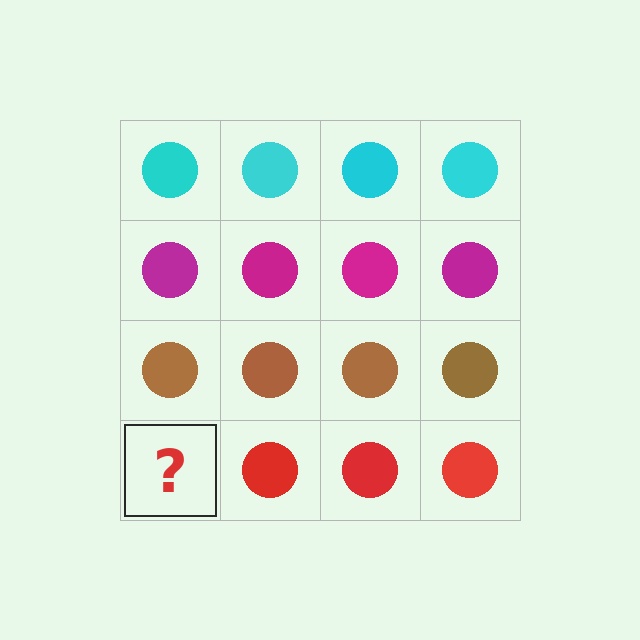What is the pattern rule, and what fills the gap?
The rule is that each row has a consistent color. The gap should be filled with a red circle.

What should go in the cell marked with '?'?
The missing cell should contain a red circle.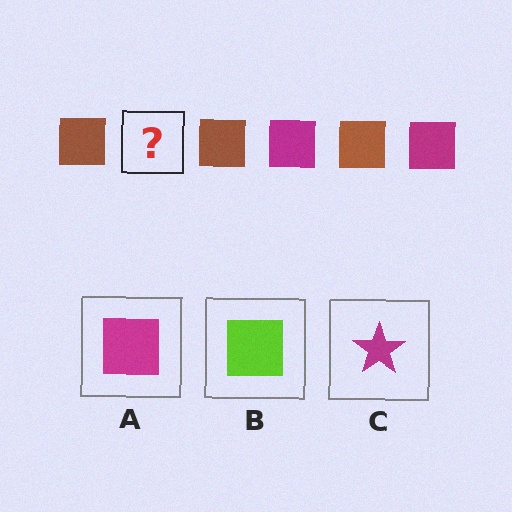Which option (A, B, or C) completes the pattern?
A.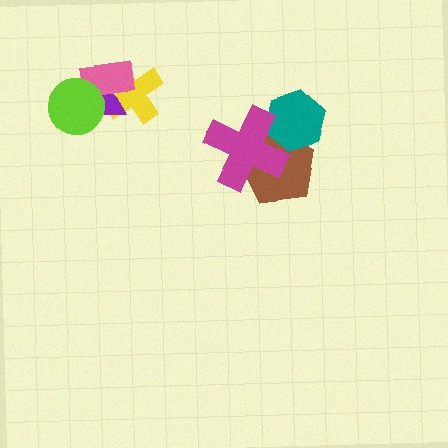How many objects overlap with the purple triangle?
3 objects overlap with the purple triangle.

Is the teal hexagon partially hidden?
Yes, it is partially covered by another shape.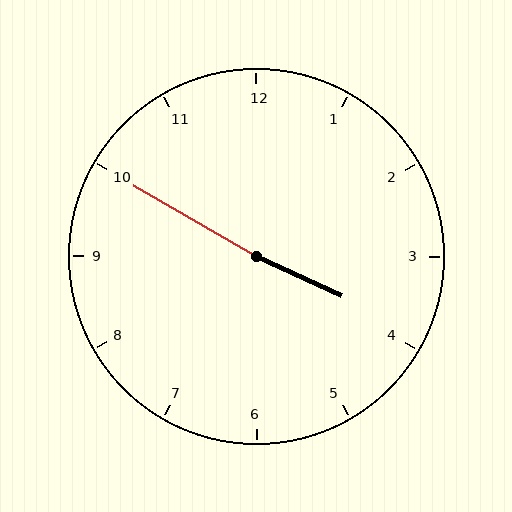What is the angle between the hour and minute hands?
Approximately 175 degrees.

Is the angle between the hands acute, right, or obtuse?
It is obtuse.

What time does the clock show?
3:50.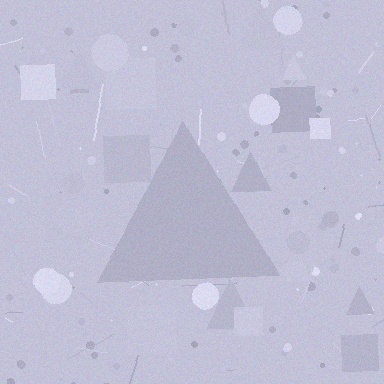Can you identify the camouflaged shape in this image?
The camouflaged shape is a triangle.